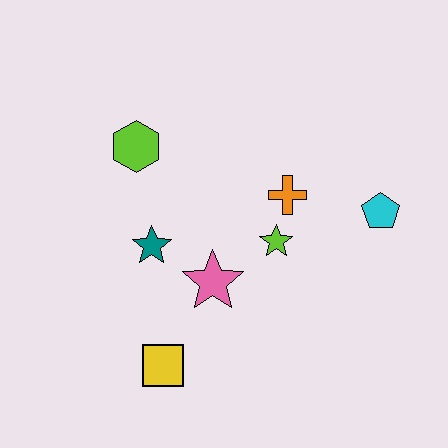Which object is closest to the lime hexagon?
The teal star is closest to the lime hexagon.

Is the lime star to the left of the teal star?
No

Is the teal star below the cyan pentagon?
Yes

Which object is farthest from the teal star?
The cyan pentagon is farthest from the teal star.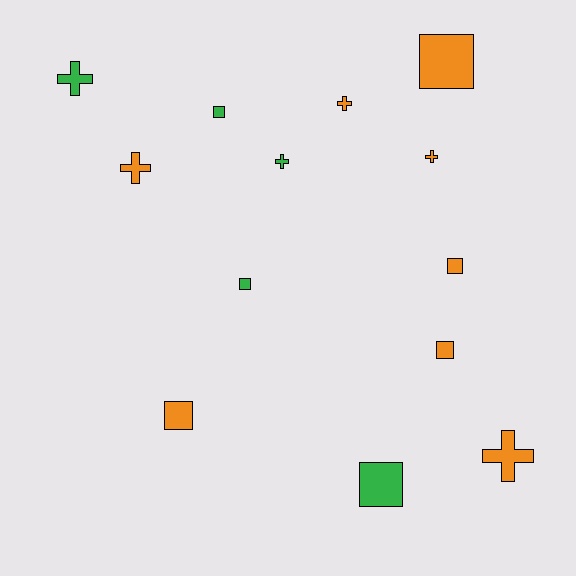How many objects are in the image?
There are 13 objects.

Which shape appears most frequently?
Square, with 7 objects.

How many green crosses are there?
There are 2 green crosses.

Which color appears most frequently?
Orange, with 8 objects.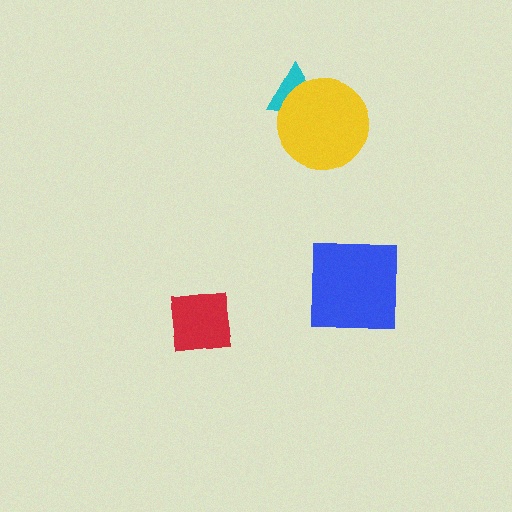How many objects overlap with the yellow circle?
1 object overlaps with the yellow circle.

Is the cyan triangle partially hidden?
Yes, it is partially covered by another shape.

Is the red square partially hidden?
No, no other shape covers it.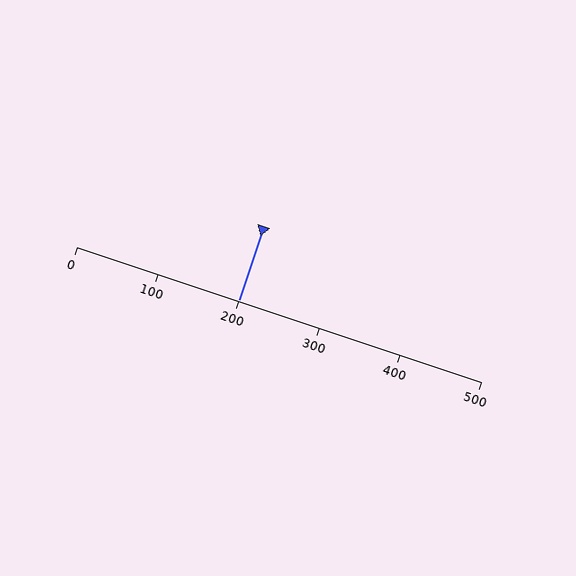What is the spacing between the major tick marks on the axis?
The major ticks are spaced 100 apart.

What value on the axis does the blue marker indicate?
The marker indicates approximately 200.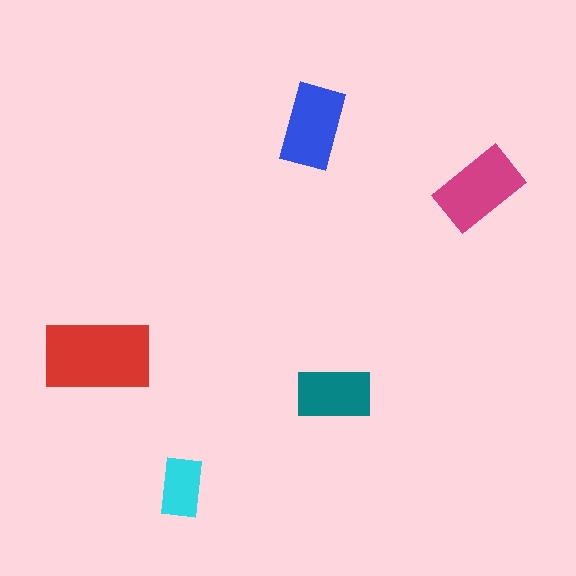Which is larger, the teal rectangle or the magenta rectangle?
The magenta one.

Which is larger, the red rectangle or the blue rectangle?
The red one.